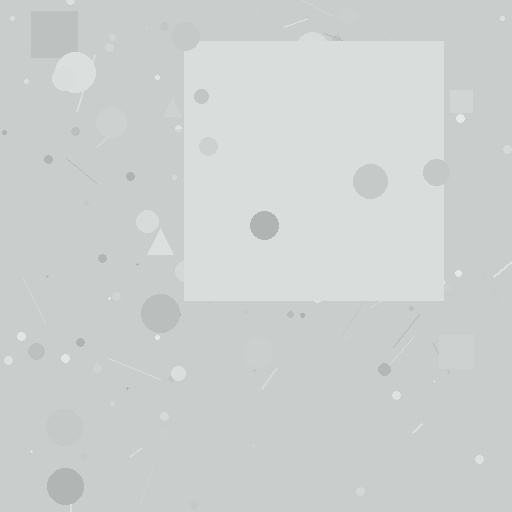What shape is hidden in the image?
A square is hidden in the image.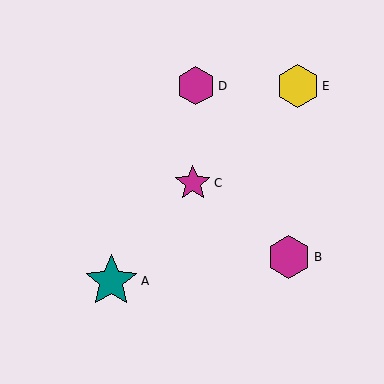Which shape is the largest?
The teal star (labeled A) is the largest.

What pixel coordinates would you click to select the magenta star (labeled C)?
Click at (193, 183) to select the magenta star C.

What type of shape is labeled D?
Shape D is a magenta hexagon.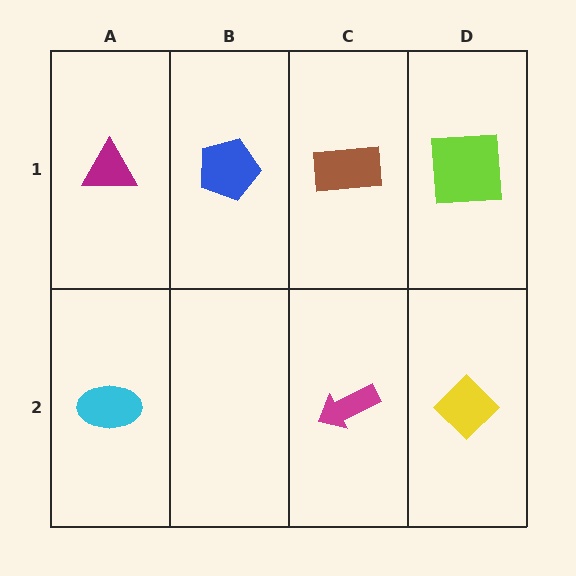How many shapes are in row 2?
3 shapes.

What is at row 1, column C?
A brown rectangle.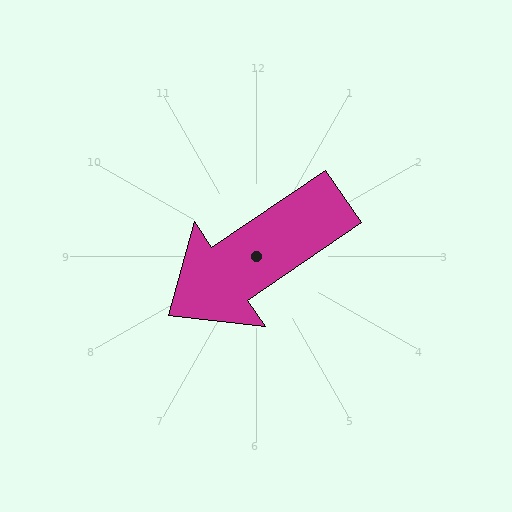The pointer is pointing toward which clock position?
Roughly 8 o'clock.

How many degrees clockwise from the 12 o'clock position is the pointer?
Approximately 236 degrees.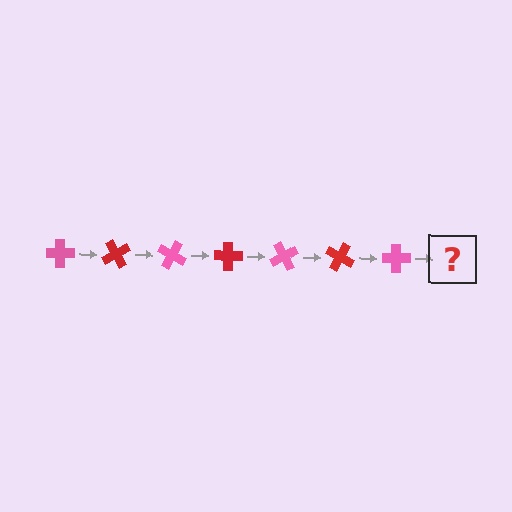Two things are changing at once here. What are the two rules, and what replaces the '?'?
The two rules are that it rotates 60 degrees each step and the color cycles through pink and red. The '?' should be a red cross, rotated 420 degrees from the start.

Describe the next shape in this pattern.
It should be a red cross, rotated 420 degrees from the start.